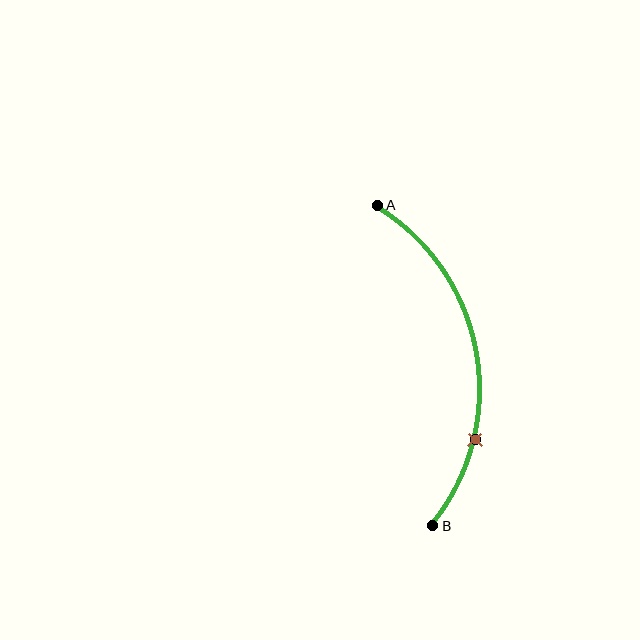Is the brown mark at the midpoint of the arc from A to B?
No. The brown mark lies on the arc but is closer to endpoint B. The arc midpoint would be at the point on the curve equidistant along the arc from both A and B.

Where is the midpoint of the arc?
The arc midpoint is the point on the curve farthest from the straight line joining A and B. It sits to the right of that line.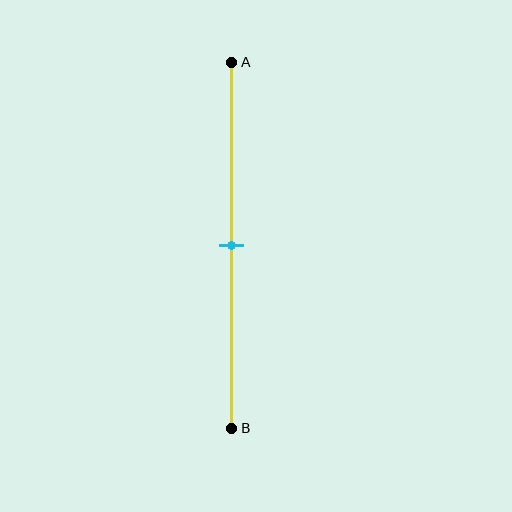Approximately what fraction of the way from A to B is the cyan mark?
The cyan mark is approximately 50% of the way from A to B.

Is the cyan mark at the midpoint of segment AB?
Yes, the mark is approximately at the midpoint.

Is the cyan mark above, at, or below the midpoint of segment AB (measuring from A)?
The cyan mark is approximately at the midpoint of segment AB.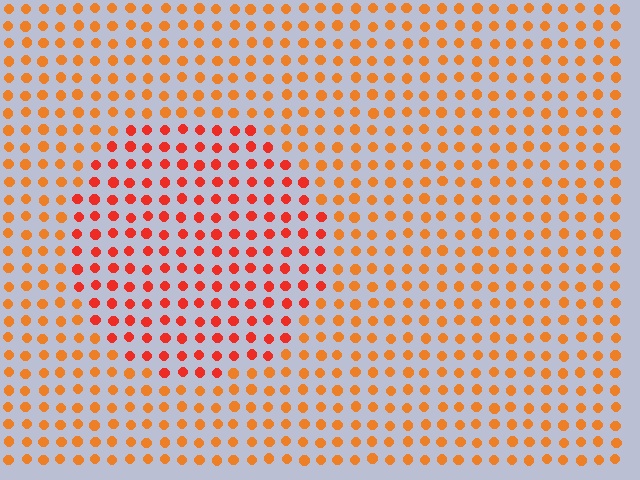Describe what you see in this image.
The image is filled with small orange elements in a uniform arrangement. A circle-shaped region is visible where the elements are tinted to a slightly different hue, forming a subtle color boundary.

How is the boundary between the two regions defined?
The boundary is defined purely by a slight shift in hue (about 25 degrees). Spacing, size, and orientation are identical on both sides.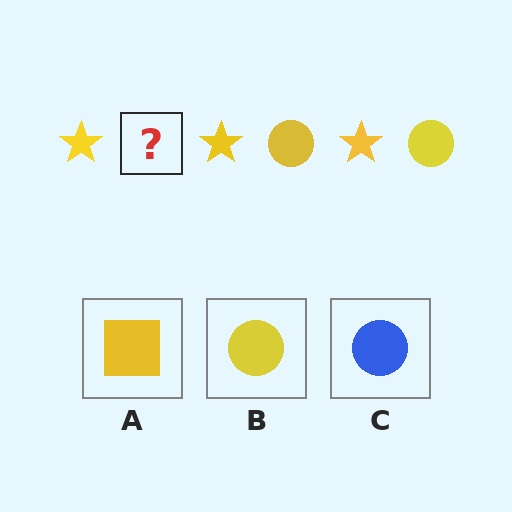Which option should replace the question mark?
Option B.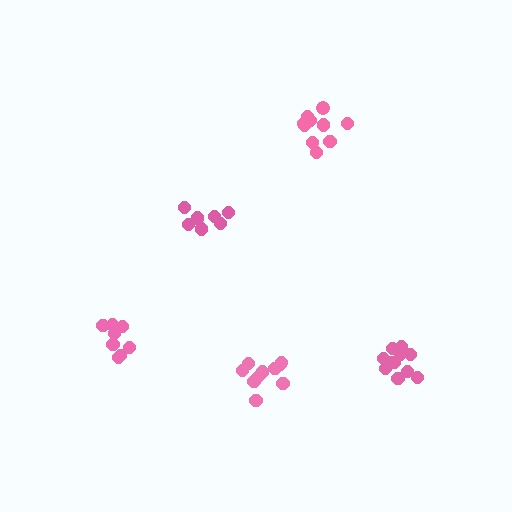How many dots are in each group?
Group 1: 11 dots, Group 2: 11 dots, Group 3: 8 dots, Group 4: 11 dots, Group 5: 7 dots (48 total).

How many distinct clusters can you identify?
There are 5 distinct clusters.